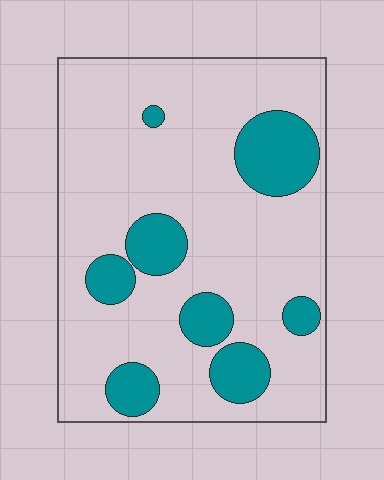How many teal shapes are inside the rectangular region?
8.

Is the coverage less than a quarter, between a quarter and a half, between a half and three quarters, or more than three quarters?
Less than a quarter.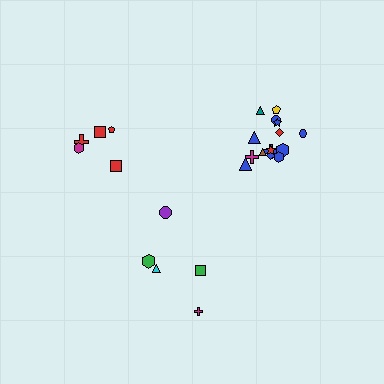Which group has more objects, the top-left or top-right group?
The top-right group.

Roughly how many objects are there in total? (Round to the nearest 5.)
Roughly 25 objects in total.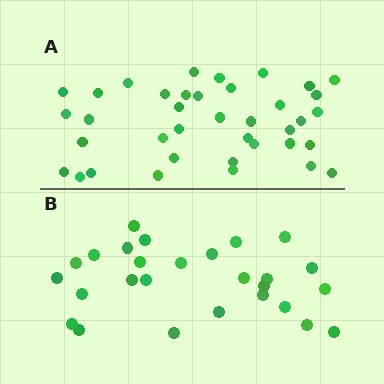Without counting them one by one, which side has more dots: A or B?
Region A (the top region) has more dots.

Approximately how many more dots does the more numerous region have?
Region A has roughly 12 or so more dots than region B.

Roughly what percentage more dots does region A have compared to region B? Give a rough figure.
About 40% more.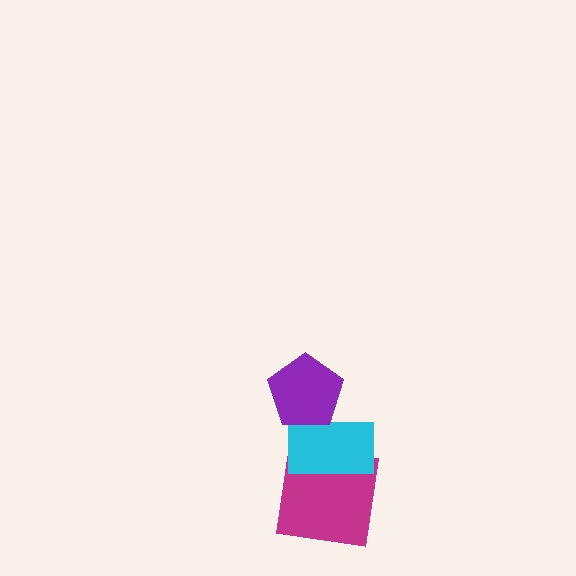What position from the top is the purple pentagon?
The purple pentagon is 1st from the top.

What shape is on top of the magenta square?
The cyan rectangle is on top of the magenta square.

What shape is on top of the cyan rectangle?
The purple pentagon is on top of the cyan rectangle.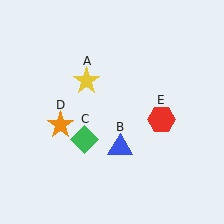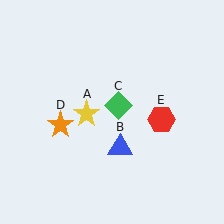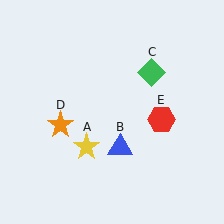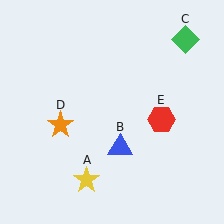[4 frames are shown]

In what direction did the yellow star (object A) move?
The yellow star (object A) moved down.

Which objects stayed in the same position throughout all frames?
Blue triangle (object B) and orange star (object D) and red hexagon (object E) remained stationary.